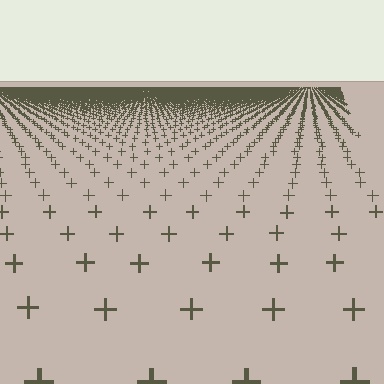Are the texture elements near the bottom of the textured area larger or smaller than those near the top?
Larger. Near the bottom, elements are closer to the viewer and appear at a bigger on-screen size.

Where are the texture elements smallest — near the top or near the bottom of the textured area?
Near the top.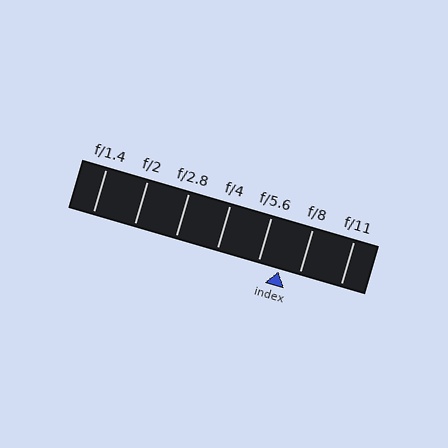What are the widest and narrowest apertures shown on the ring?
The widest aperture shown is f/1.4 and the narrowest is f/11.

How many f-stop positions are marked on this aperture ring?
There are 7 f-stop positions marked.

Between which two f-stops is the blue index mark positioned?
The index mark is between f/5.6 and f/8.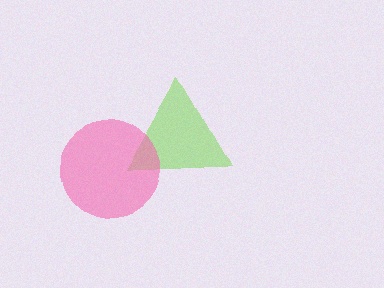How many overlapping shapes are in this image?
There are 2 overlapping shapes in the image.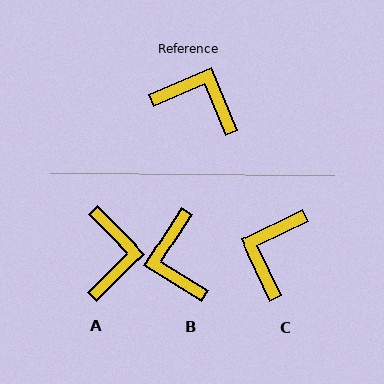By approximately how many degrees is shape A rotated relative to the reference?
Approximately 68 degrees clockwise.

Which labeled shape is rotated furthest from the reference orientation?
B, about 125 degrees away.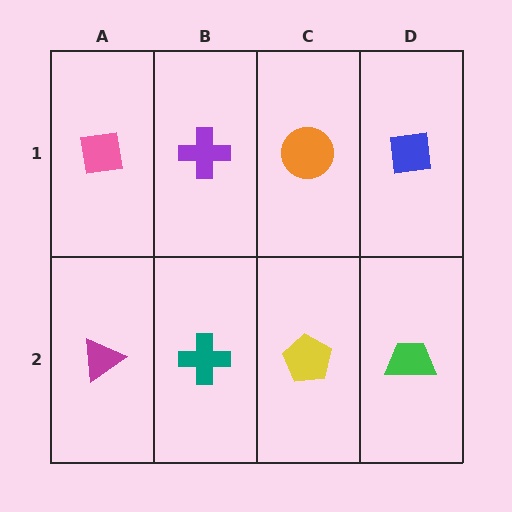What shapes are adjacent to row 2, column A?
A pink square (row 1, column A), a teal cross (row 2, column B).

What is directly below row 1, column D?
A green trapezoid.